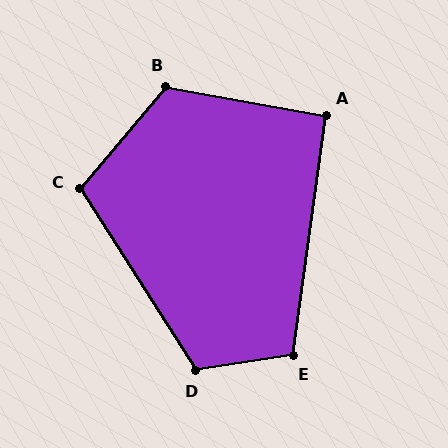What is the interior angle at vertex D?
Approximately 114 degrees (obtuse).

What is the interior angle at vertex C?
Approximately 107 degrees (obtuse).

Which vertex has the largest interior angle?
B, at approximately 120 degrees.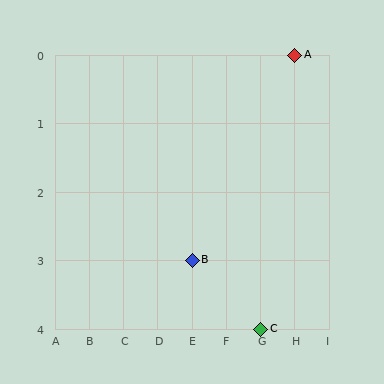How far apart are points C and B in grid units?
Points C and B are 2 columns and 1 row apart (about 2.2 grid units diagonally).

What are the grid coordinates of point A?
Point A is at grid coordinates (H, 0).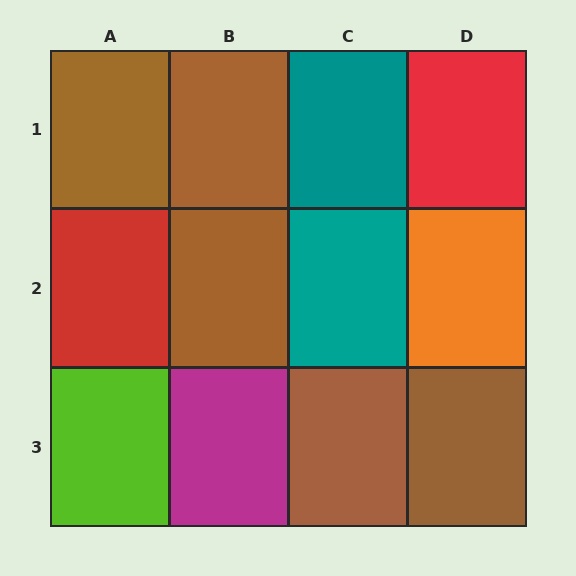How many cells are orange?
1 cell is orange.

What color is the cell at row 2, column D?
Orange.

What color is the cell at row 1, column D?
Red.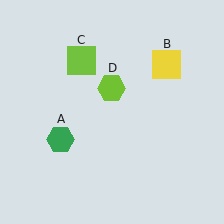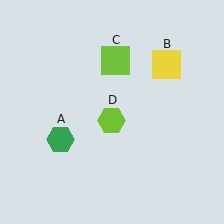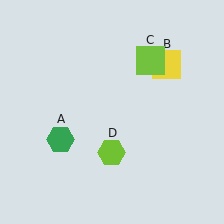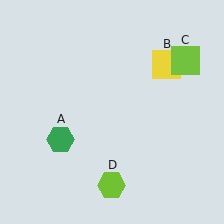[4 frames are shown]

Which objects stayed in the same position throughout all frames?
Green hexagon (object A) and yellow square (object B) remained stationary.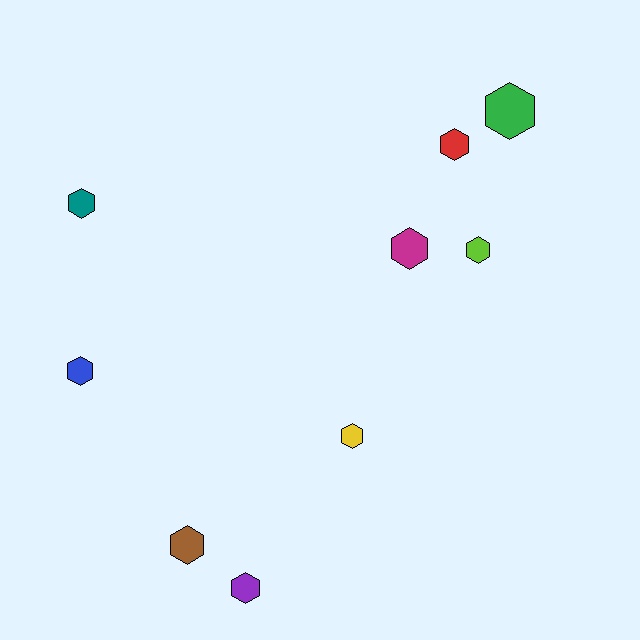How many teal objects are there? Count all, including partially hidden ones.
There is 1 teal object.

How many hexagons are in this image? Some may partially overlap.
There are 9 hexagons.